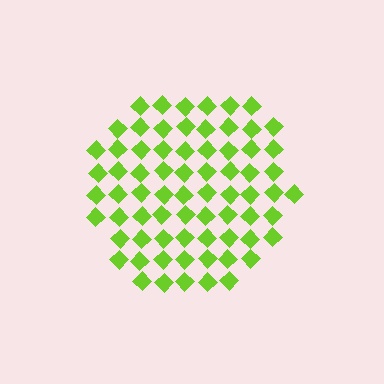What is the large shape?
The large shape is a circle.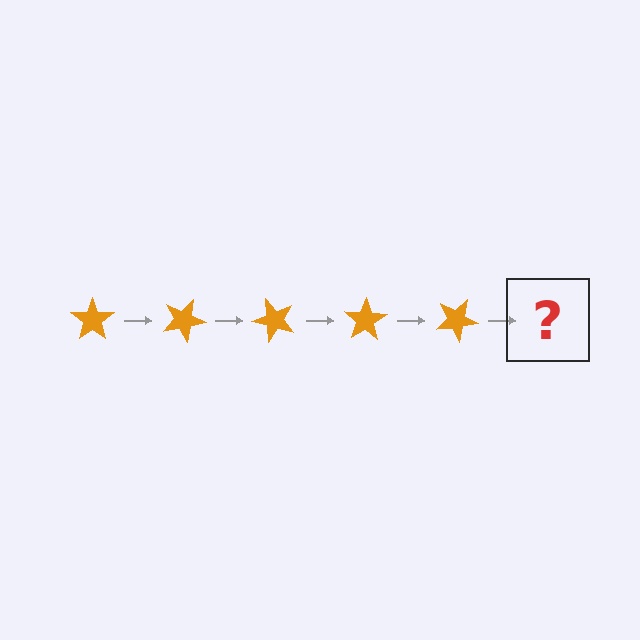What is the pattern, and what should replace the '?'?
The pattern is that the star rotates 25 degrees each step. The '?' should be an orange star rotated 125 degrees.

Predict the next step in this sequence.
The next step is an orange star rotated 125 degrees.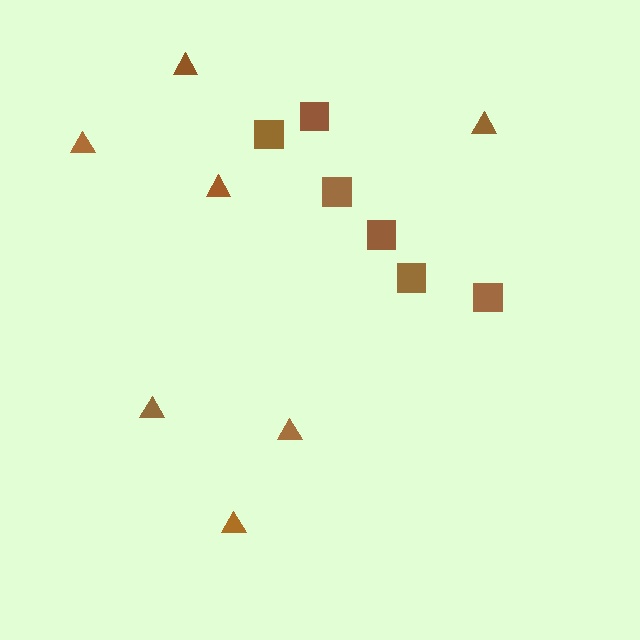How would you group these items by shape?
There are 2 groups: one group of triangles (7) and one group of squares (6).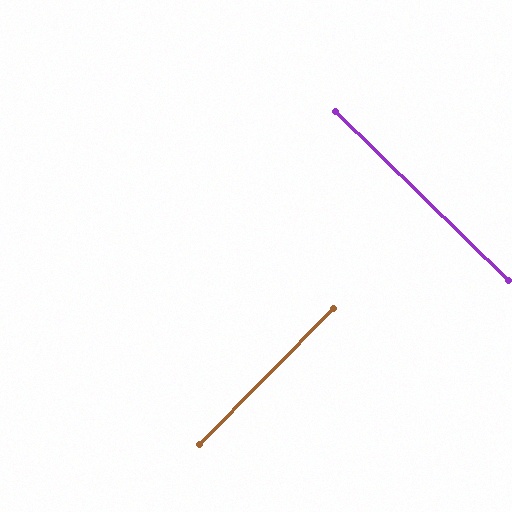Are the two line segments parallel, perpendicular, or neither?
Perpendicular — they meet at approximately 90°.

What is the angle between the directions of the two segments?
Approximately 90 degrees.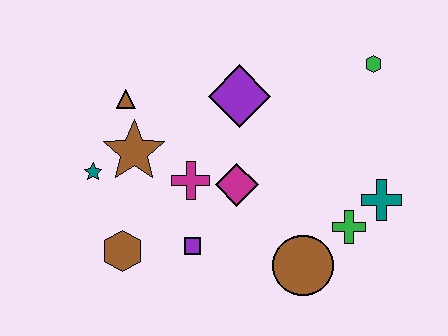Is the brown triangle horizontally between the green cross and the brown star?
No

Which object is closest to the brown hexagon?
The purple square is closest to the brown hexagon.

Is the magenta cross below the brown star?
Yes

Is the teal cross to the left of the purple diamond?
No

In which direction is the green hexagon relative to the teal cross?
The green hexagon is above the teal cross.